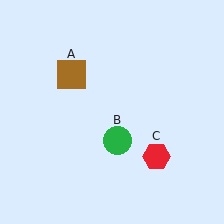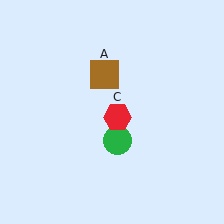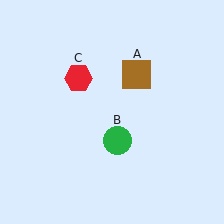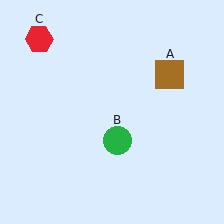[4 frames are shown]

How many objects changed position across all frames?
2 objects changed position: brown square (object A), red hexagon (object C).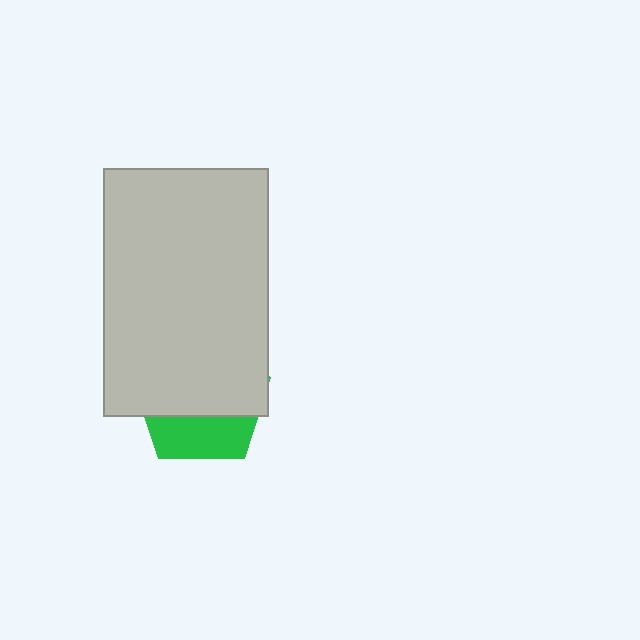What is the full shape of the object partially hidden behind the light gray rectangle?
The partially hidden object is a green pentagon.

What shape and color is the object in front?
The object in front is a light gray rectangle.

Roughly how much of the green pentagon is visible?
A small part of it is visible (roughly 33%).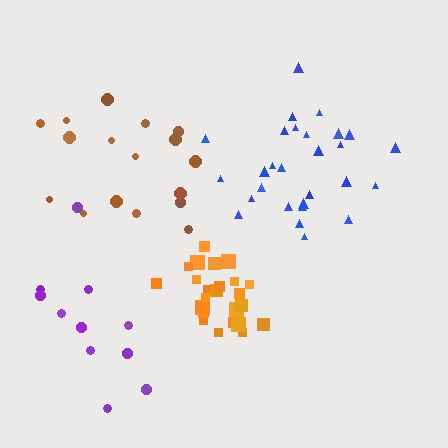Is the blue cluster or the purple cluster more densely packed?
Blue.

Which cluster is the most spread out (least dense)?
Purple.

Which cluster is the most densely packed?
Orange.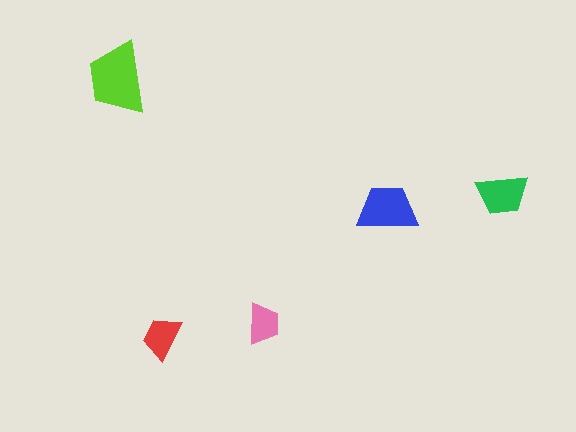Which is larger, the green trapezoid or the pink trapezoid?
The green one.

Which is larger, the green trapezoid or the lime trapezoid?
The lime one.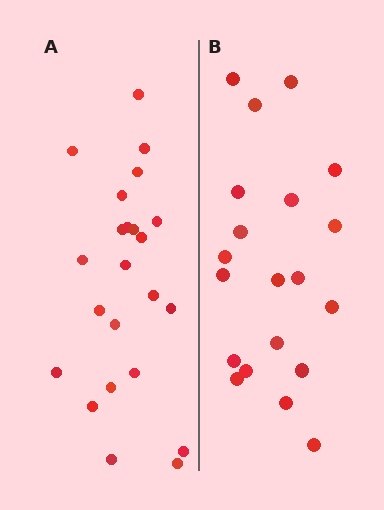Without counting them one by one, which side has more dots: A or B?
Region A (the left region) has more dots.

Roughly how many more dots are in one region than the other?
Region A has just a few more — roughly 2 or 3 more dots than region B.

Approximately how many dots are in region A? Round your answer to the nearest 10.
About 20 dots. (The exact count is 23, which rounds to 20.)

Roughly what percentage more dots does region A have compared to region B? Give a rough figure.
About 15% more.